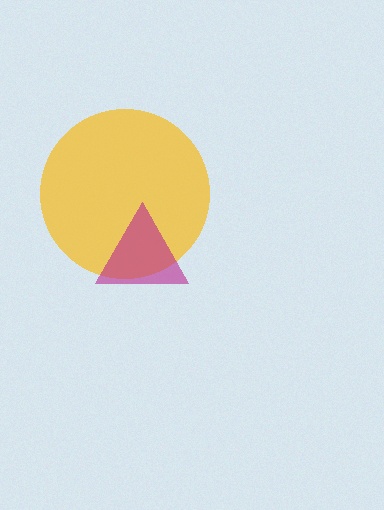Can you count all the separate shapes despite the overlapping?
Yes, there are 2 separate shapes.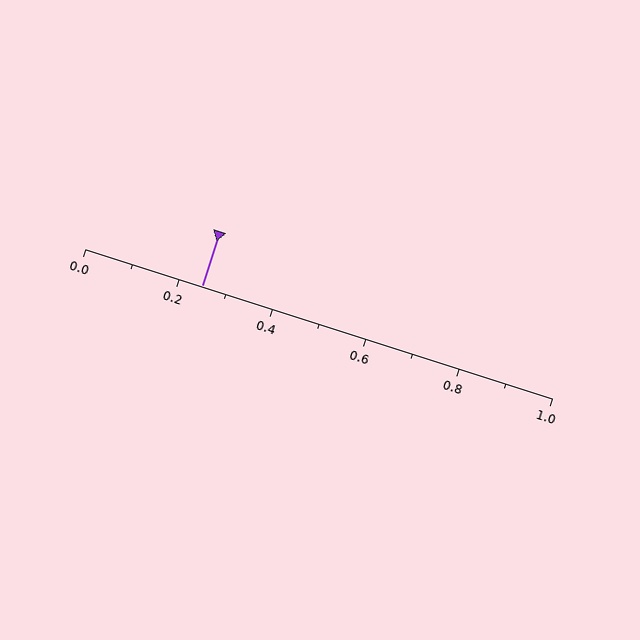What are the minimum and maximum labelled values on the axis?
The axis runs from 0.0 to 1.0.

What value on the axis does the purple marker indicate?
The marker indicates approximately 0.25.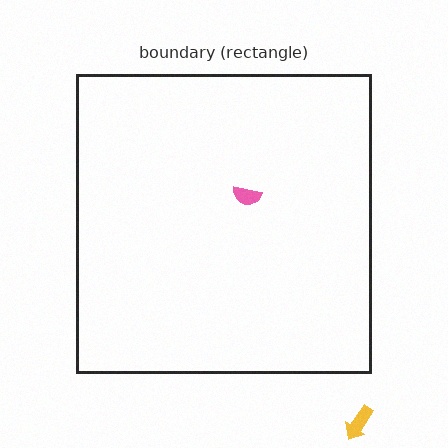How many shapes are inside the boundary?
1 inside, 1 outside.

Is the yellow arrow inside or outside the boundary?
Outside.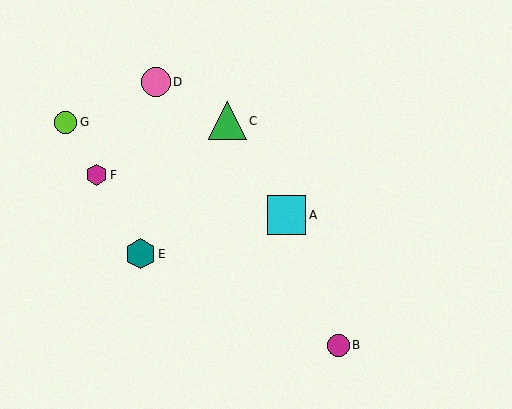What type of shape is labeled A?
Shape A is a cyan square.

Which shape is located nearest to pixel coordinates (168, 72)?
The pink circle (labeled D) at (156, 82) is nearest to that location.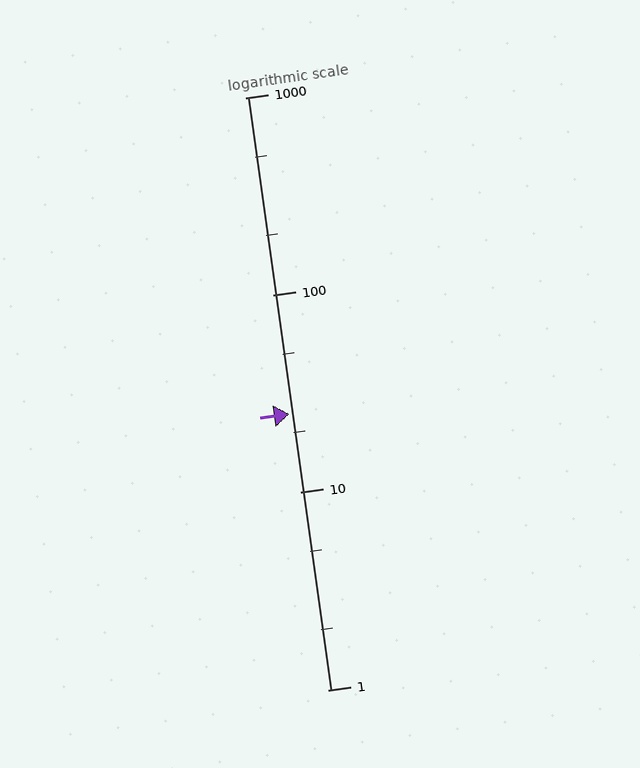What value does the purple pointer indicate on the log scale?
The pointer indicates approximately 25.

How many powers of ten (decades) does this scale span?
The scale spans 3 decades, from 1 to 1000.